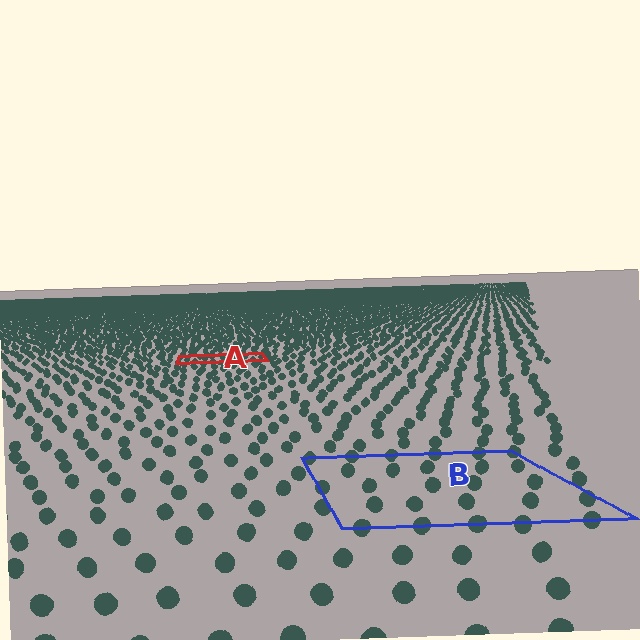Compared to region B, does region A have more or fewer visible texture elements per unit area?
Region A has more texture elements per unit area — they are packed more densely because it is farther away.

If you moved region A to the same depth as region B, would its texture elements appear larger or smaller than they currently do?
They would appear larger. At a closer depth, the same texture elements are projected at a bigger on-screen size.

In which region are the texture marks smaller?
The texture marks are smaller in region A, because it is farther away.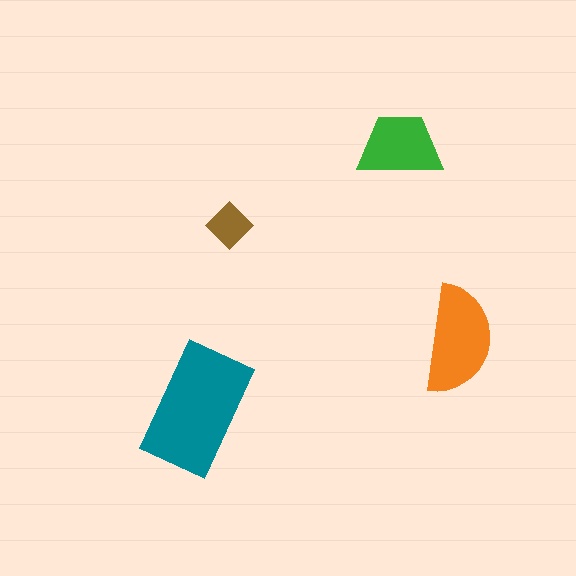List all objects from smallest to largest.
The brown diamond, the green trapezoid, the orange semicircle, the teal rectangle.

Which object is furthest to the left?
The teal rectangle is leftmost.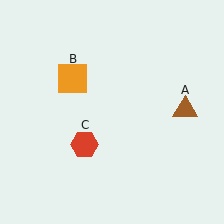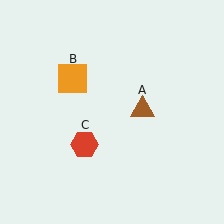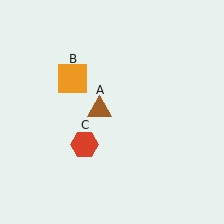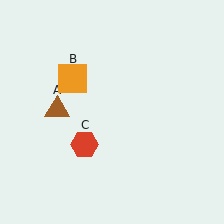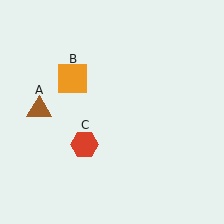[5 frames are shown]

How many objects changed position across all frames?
1 object changed position: brown triangle (object A).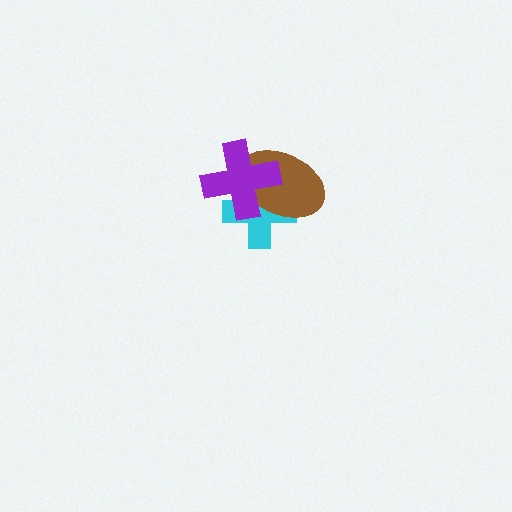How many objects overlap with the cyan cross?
2 objects overlap with the cyan cross.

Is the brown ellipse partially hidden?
Yes, it is partially covered by another shape.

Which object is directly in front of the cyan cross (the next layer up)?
The brown ellipse is directly in front of the cyan cross.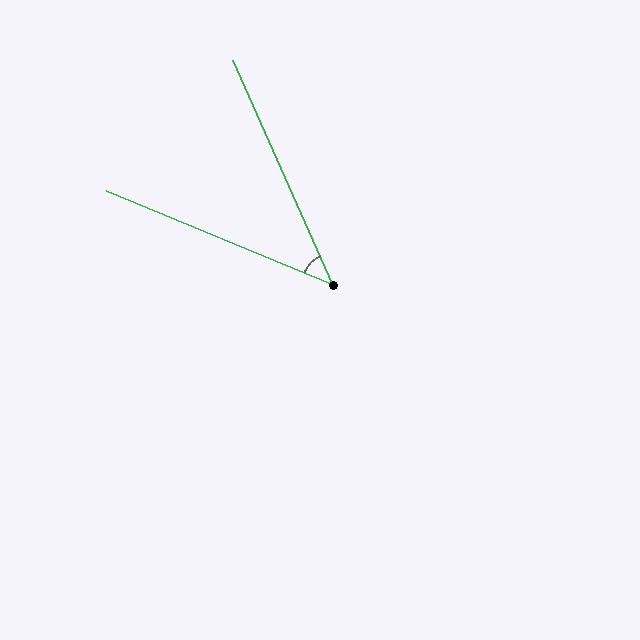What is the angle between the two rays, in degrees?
Approximately 44 degrees.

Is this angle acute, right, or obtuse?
It is acute.